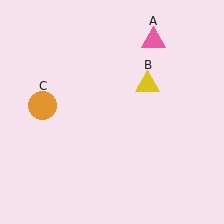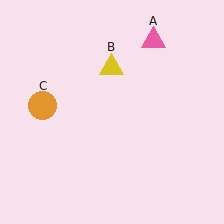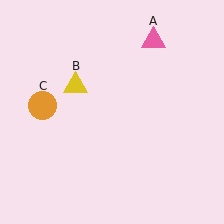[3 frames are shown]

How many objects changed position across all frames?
1 object changed position: yellow triangle (object B).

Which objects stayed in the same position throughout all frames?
Pink triangle (object A) and orange circle (object C) remained stationary.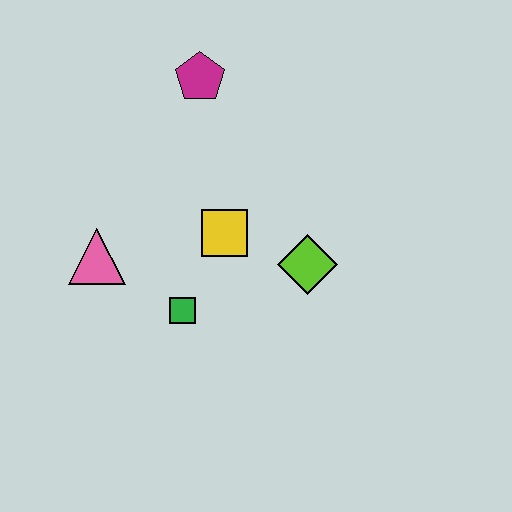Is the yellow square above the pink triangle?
Yes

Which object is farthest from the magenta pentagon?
The green square is farthest from the magenta pentagon.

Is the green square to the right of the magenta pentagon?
No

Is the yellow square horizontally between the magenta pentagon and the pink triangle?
No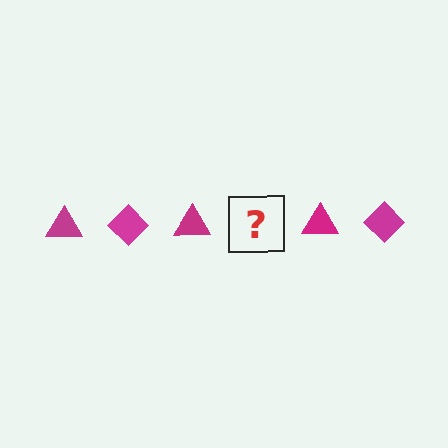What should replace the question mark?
The question mark should be replaced with a magenta diamond.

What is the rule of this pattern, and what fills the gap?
The rule is that the pattern cycles through triangle, diamond shapes in magenta. The gap should be filled with a magenta diamond.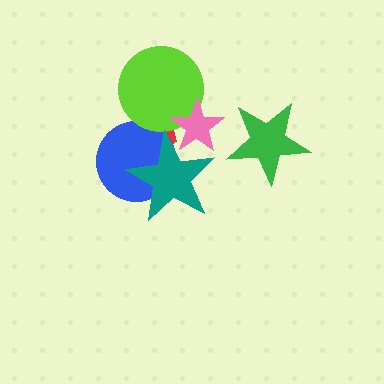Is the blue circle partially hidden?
Yes, it is partially covered by another shape.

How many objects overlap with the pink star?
3 objects overlap with the pink star.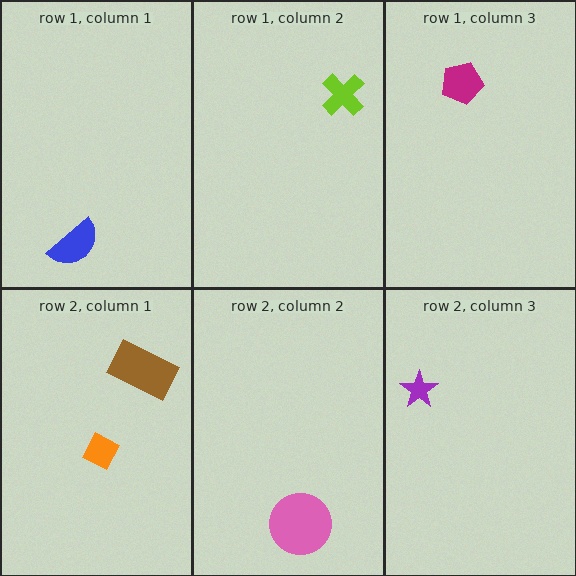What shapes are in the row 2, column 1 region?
The orange diamond, the brown rectangle.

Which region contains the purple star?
The row 2, column 3 region.